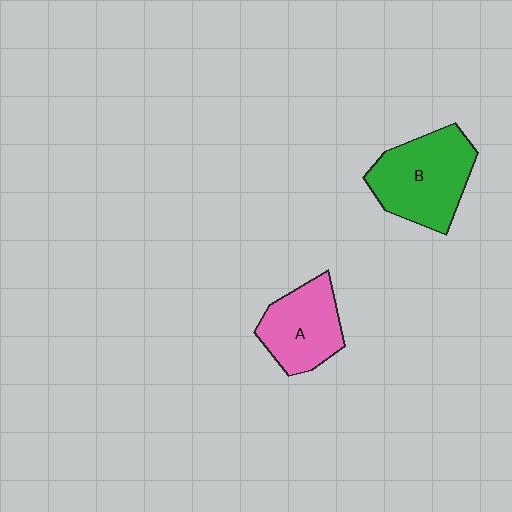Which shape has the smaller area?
Shape A (pink).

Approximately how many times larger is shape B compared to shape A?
Approximately 1.3 times.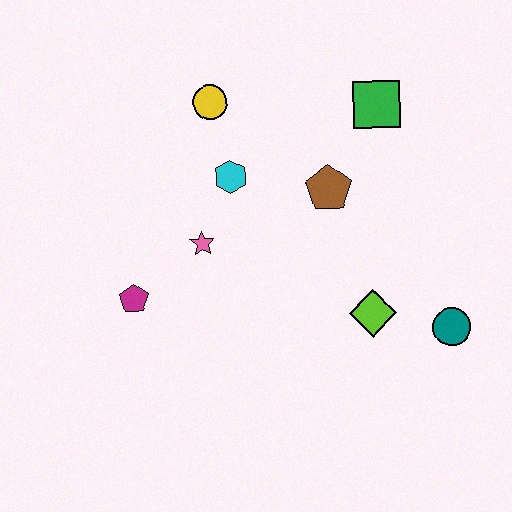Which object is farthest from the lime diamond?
The yellow circle is farthest from the lime diamond.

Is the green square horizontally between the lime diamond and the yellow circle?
No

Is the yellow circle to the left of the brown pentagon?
Yes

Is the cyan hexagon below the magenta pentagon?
No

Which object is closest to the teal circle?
The lime diamond is closest to the teal circle.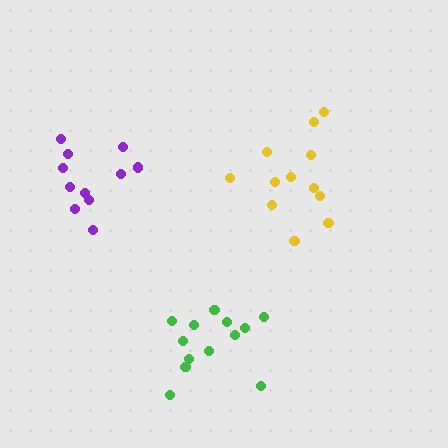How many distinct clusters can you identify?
There are 3 distinct clusters.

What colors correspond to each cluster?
The clusters are colored: yellow, green, purple.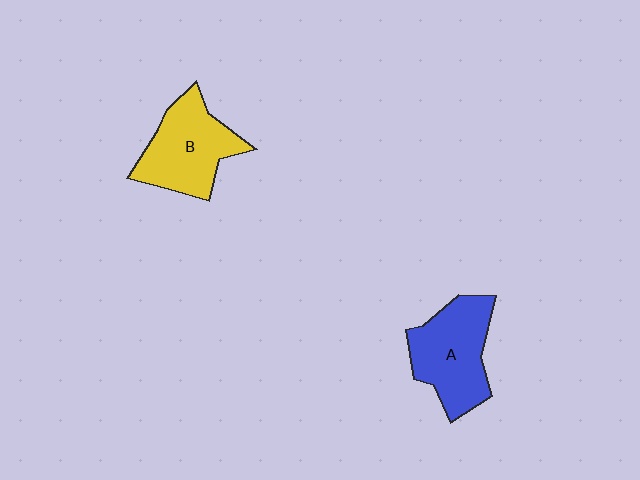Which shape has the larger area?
Shape A (blue).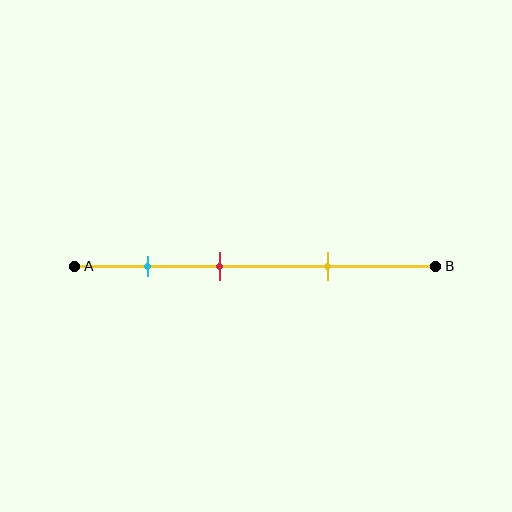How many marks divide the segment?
There are 3 marks dividing the segment.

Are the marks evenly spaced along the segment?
Yes, the marks are approximately evenly spaced.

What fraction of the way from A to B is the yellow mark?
The yellow mark is approximately 70% (0.7) of the way from A to B.